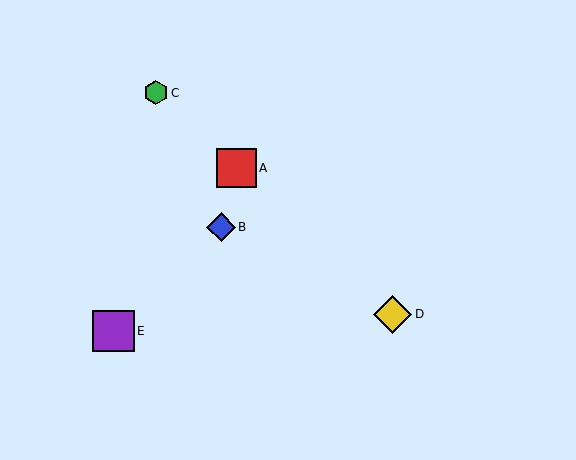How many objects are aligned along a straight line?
3 objects (A, C, D) are aligned along a straight line.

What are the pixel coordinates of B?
Object B is at (221, 227).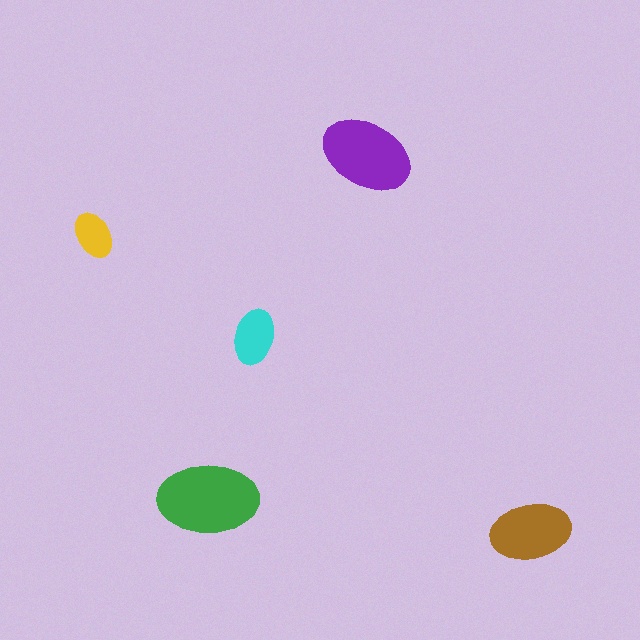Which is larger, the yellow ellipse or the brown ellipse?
The brown one.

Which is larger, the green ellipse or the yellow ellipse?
The green one.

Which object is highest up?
The purple ellipse is topmost.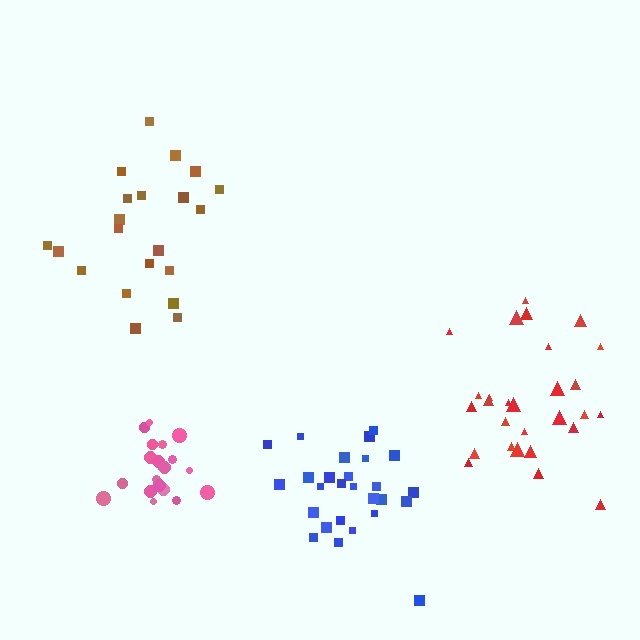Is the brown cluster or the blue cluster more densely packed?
Blue.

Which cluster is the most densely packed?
Pink.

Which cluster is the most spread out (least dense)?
Red.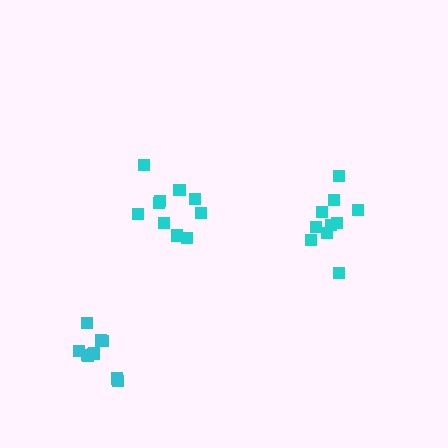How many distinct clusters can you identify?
There are 3 distinct clusters.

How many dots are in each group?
Group 1: 10 dots, Group 2: 10 dots, Group 3: 10 dots (30 total).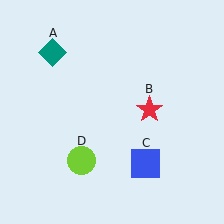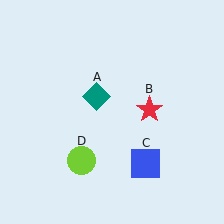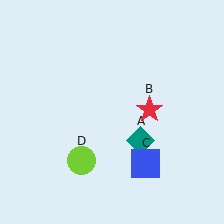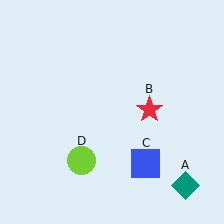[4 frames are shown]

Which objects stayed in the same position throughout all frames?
Red star (object B) and blue square (object C) and lime circle (object D) remained stationary.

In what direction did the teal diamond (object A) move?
The teal diamond (object A) moved down and to the right.